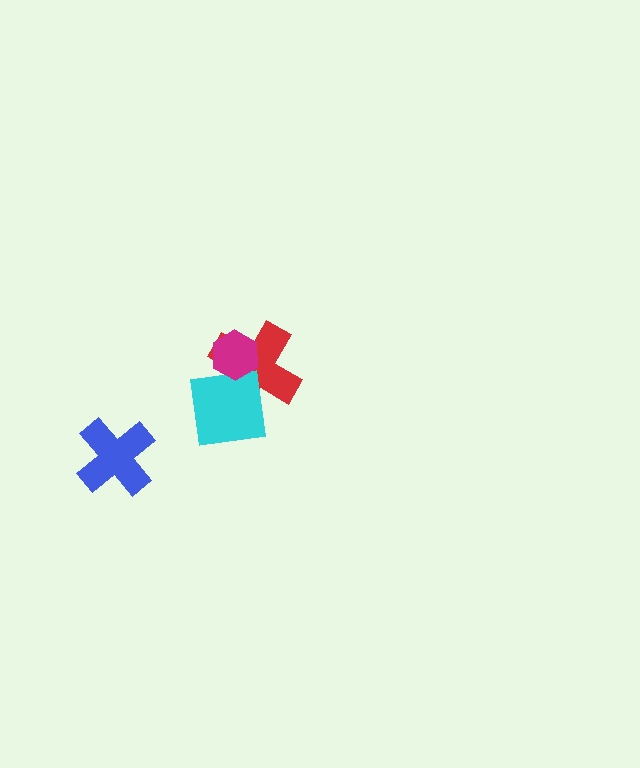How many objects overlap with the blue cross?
0 objects overlap with the blue cross.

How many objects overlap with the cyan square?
2 objects overlap with the cyan square.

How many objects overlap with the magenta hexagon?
2 objects overlap with the magenta hexagon.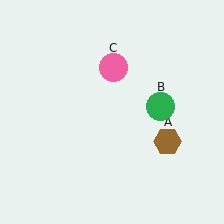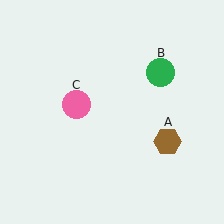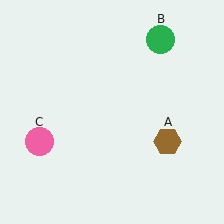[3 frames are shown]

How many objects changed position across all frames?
2 objects changed position: green circle (object B), pink circle (object C).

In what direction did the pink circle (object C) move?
The pink circle (object C) moved down and to the left.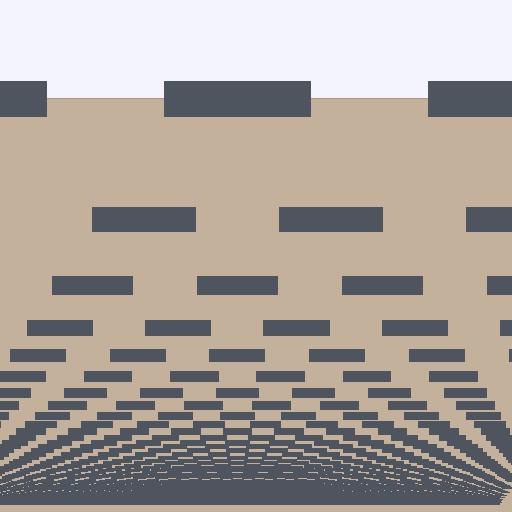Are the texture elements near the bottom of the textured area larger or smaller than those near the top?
Smaller. The gradient is inverted — elements near the bottom are smaller and denser.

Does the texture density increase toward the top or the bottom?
Density increases toward the bottom.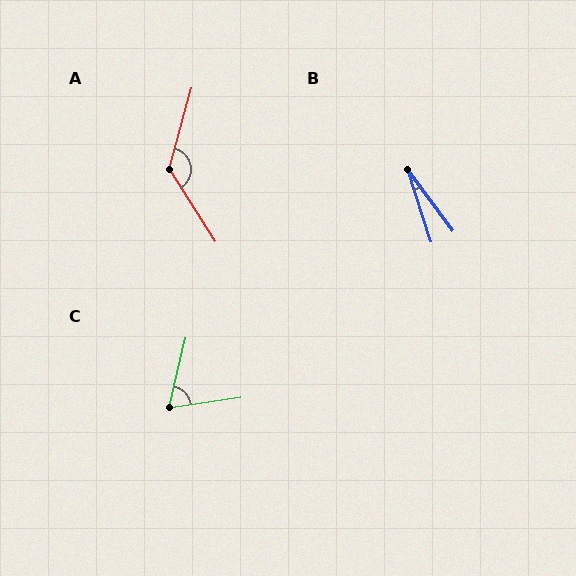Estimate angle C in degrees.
Approximately 68 degrees.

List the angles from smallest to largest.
B (19°), C (68°), A (133°).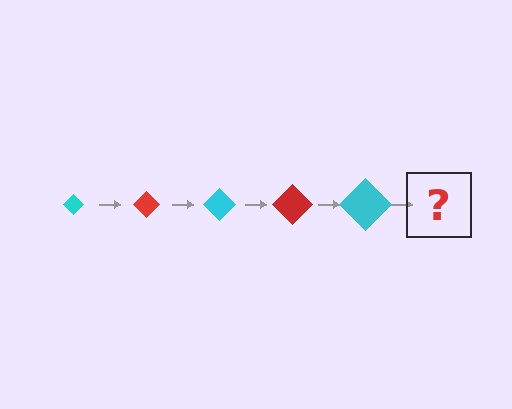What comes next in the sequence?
The next element should be a red diamond, larger than the previous one.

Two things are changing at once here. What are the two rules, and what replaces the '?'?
The two rules are that the diamond grows larger each step and the color cycles through cyan and red. The '?' should be a red diamond, larger than the previous one.